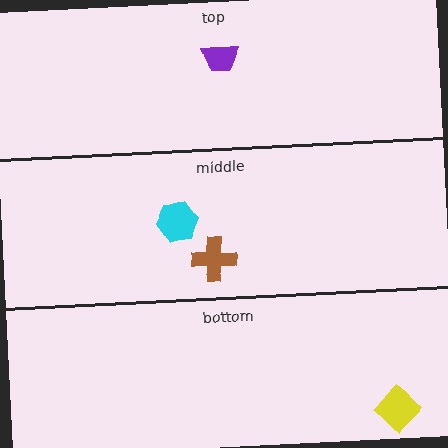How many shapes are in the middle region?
2.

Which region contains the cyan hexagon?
The middle region.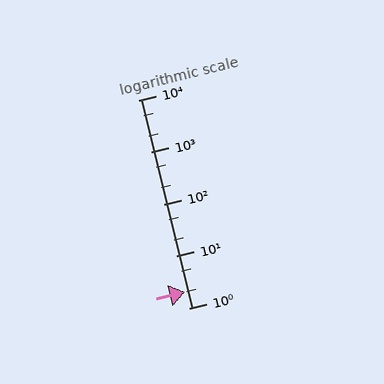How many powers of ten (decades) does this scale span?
The scale spans 4 decades, from 1 to 10000.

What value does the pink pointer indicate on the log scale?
The pointer indicates approximately 2.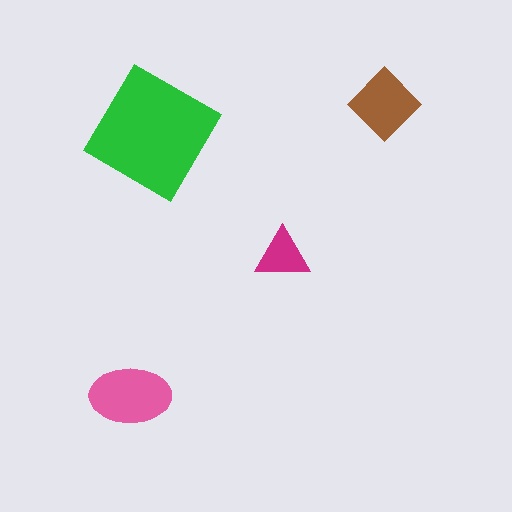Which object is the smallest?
The magenta triangle.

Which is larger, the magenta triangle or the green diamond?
The green diamond.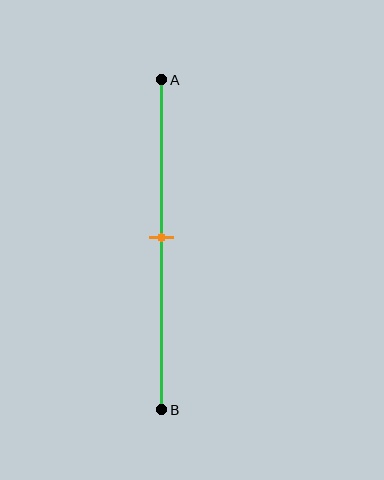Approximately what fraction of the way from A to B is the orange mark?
The orange mark is approximately 50% of the way from A to B.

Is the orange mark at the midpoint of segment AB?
Yes, the mark is approximately at the midpoint.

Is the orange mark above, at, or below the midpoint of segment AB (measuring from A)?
The orange mark is approximately at the midpoint of segment AB.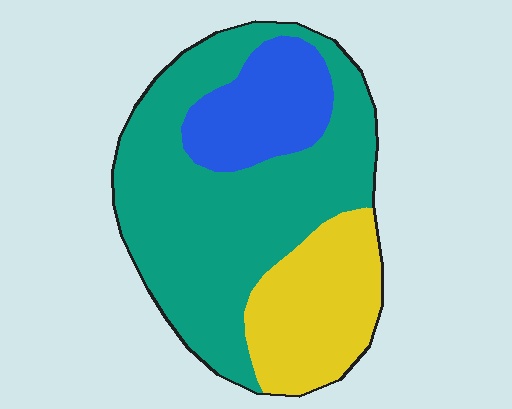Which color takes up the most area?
Teal, at roughly 60%.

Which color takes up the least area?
Blue, at roughly 20%.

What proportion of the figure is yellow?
Yellow covers around 25% of the figure.